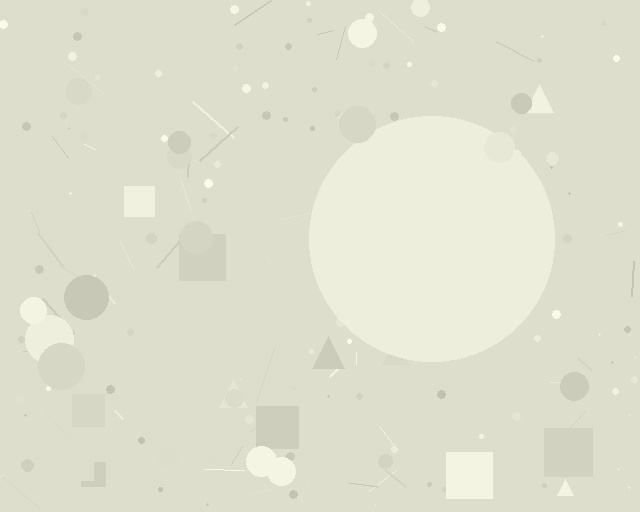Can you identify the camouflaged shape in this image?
The camouflaged shape is a circle.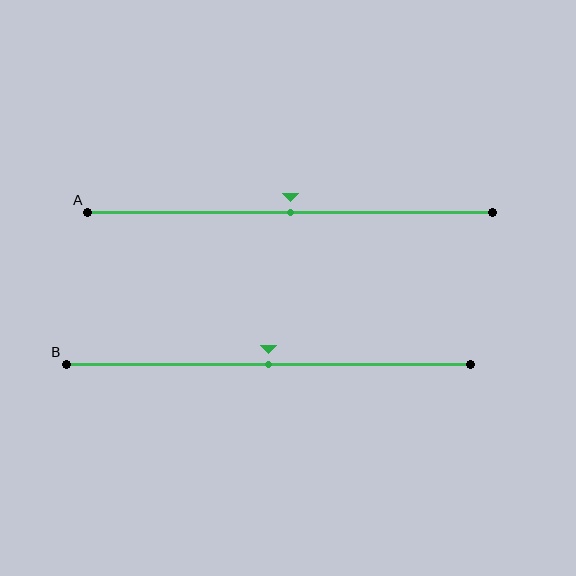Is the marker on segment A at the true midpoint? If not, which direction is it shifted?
Yes, the marker on segment A is at the true midpoint.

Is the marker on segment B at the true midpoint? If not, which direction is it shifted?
Yes, the marker on segment B is at the true midpoint.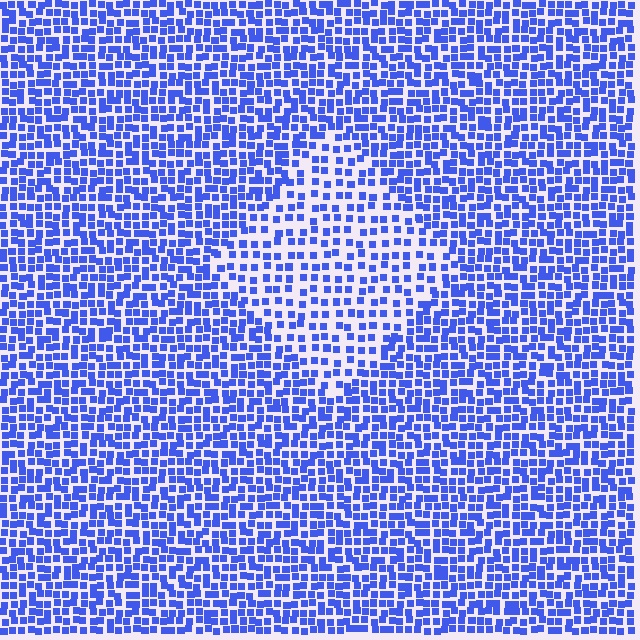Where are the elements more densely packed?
The elements are more densely packed outside the diamond boundary.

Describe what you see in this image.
The image contains small blue elements arranged at two different densities. A diamond-shaped region is visible where the elements are less densely packed than the surrounding area.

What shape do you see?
I see a diamond.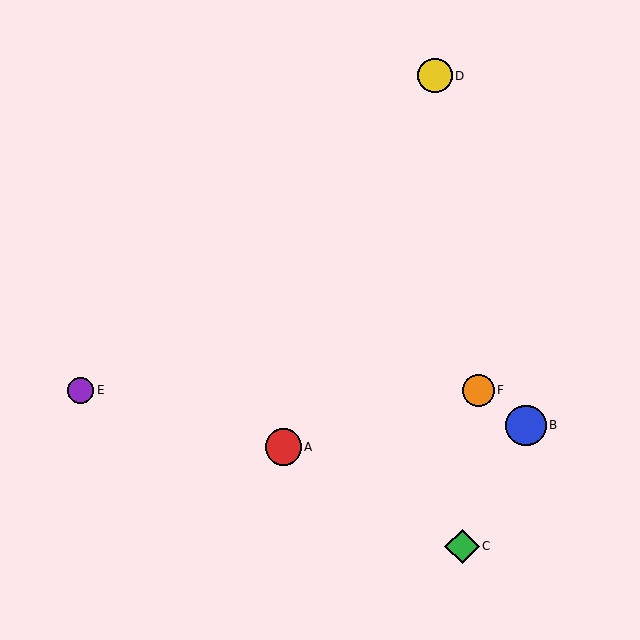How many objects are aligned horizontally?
2 objects (E, F) are aligned horizontally.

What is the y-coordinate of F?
Object F is at y≈390.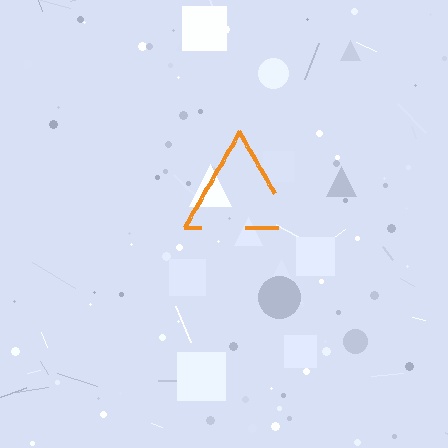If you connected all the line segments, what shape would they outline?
They would outline a triangle.